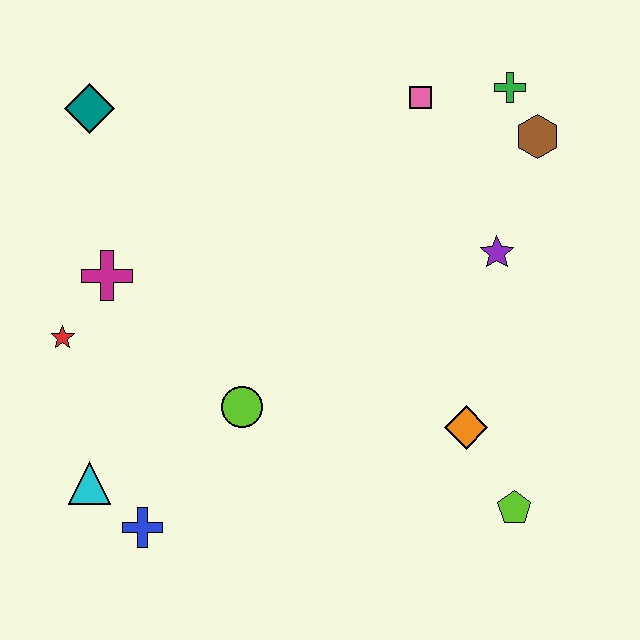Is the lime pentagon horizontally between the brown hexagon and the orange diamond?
Yes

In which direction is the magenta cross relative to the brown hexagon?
The magenta cross is to the left of the brown hexagon.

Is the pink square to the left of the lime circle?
No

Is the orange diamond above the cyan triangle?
Yes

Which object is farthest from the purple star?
The cyan triangle is farthest from the purple star.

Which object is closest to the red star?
The magenta cross is closest to the red star.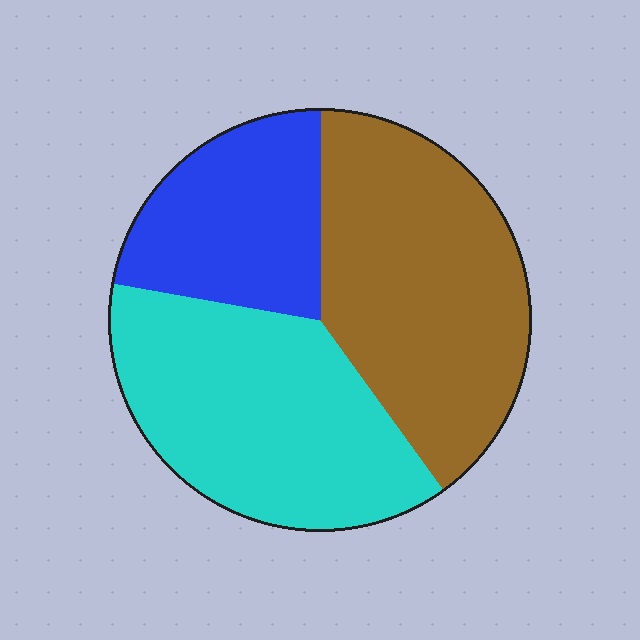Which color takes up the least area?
Blue, at roughly 20%.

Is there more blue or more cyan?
Cyan.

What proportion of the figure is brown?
Brown covers about 40% of the figure.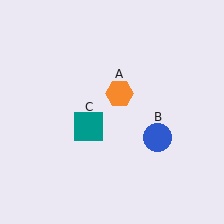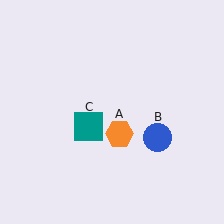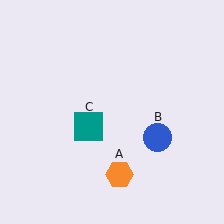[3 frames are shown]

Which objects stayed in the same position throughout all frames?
Blue circle (object B) and teal square (object C) remained stationary.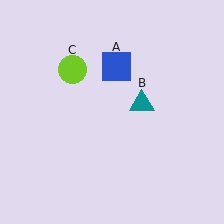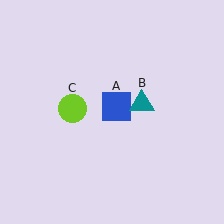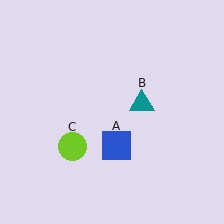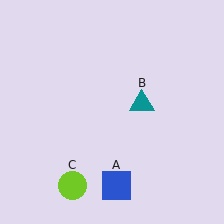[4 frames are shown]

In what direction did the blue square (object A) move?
The blue square (object A) moved down.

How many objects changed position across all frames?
2 objects changed position: blue square (object A), lime circle (object C).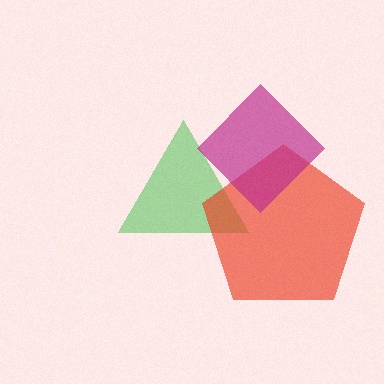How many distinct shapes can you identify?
There are 3 distinct shapes: a green triangle, a red pentagon, a magenta diamond.